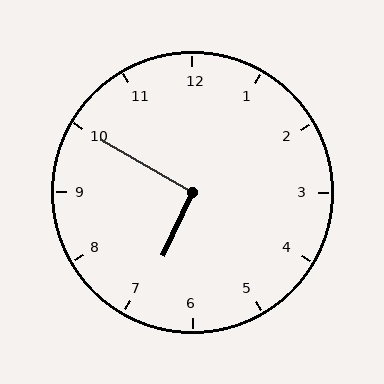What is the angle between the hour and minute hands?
Approximately 95 degrees.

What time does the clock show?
6:50.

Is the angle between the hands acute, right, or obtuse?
It is right.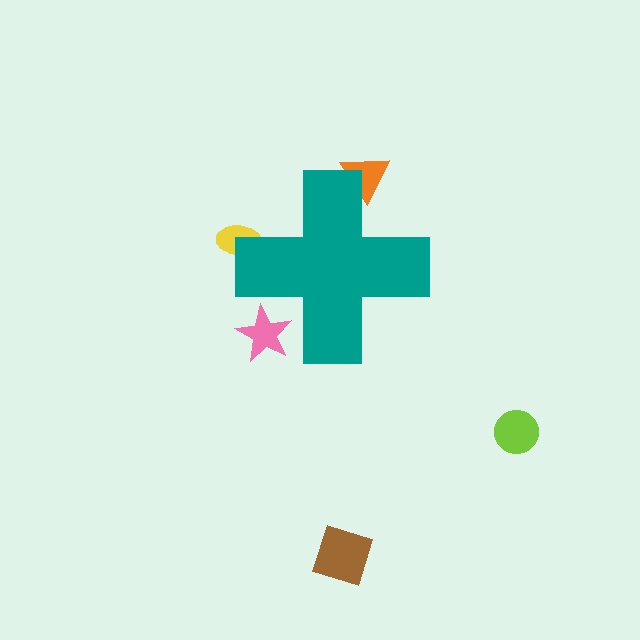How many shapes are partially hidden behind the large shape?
3 shapes are partially hidden.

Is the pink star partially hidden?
Yes, the pink star is partially hidden behind the teal cross.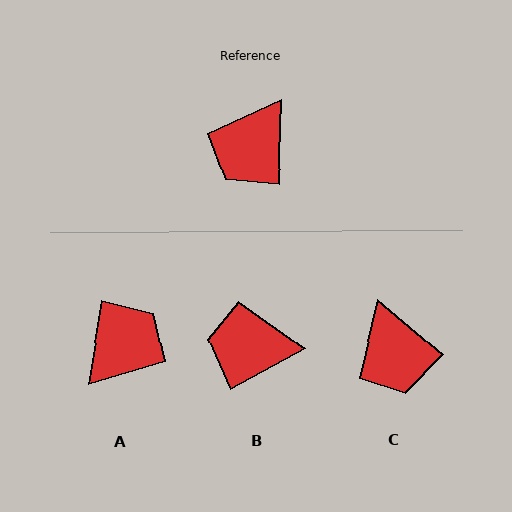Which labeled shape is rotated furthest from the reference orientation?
A, about 172 degrees away.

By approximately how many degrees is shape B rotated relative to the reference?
Approximately 60 degrees clockwise.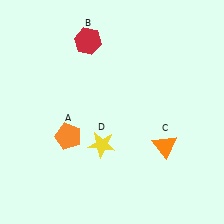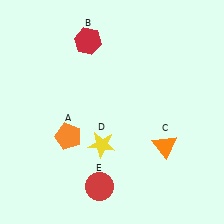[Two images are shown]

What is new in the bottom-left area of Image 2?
A red circle (E) was added in the bottom-left area of Image 2.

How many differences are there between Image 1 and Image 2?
There is 1 difference between the two images.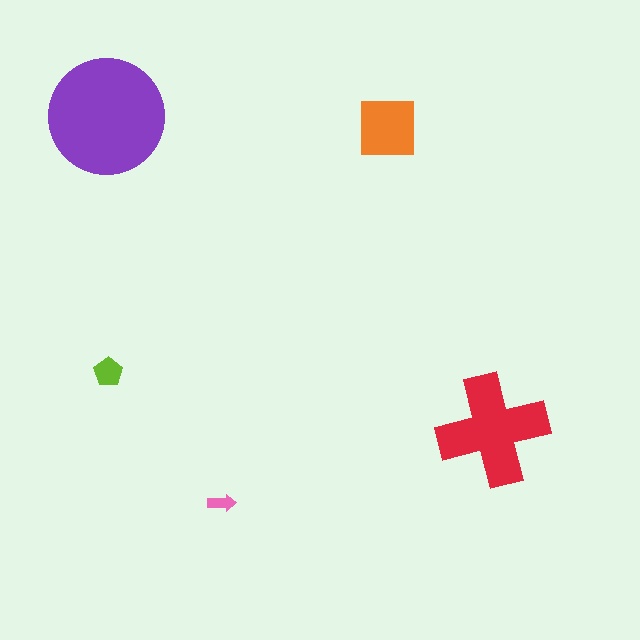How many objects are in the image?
There are 5 objects in the image.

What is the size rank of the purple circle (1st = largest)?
1st.